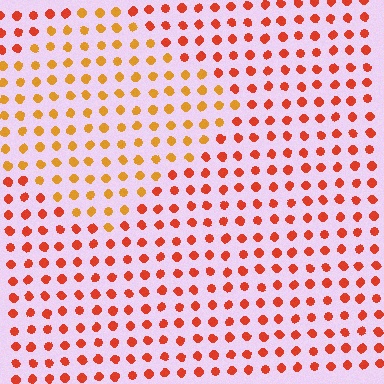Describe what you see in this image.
The image is filled with small red elements in a uniform arrangement. A diamond-shaped region is visible where the elements are tinted to a slightly different hue, forming a subtle color boundary.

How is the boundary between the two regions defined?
The boundary is defined purely by a slight shift in hue (about 30 degrees). Spacing, size, and orientation are identical on both sides.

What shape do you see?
I see a diamond.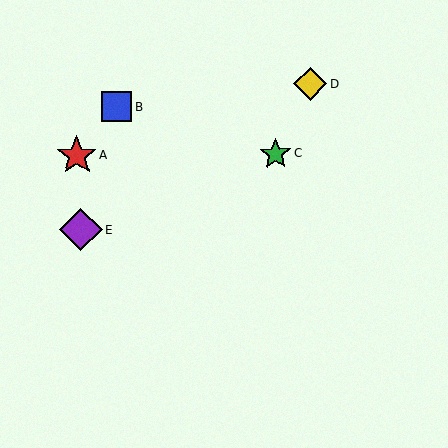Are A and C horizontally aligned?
Yes, both are at y≈156.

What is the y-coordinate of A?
Object A is at y≈156.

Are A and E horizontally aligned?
No, A is at y≈156 and E is at y≈230.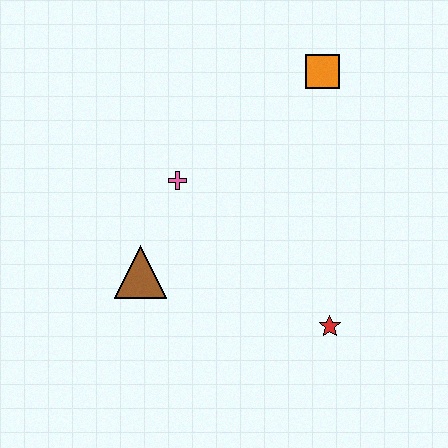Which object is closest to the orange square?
The pink cross is closest to the orange square.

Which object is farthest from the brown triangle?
The orange square is farthest from the brown triangle.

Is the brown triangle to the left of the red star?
Yes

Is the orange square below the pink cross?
No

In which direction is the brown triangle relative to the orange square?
The brown triangle is below the orange square.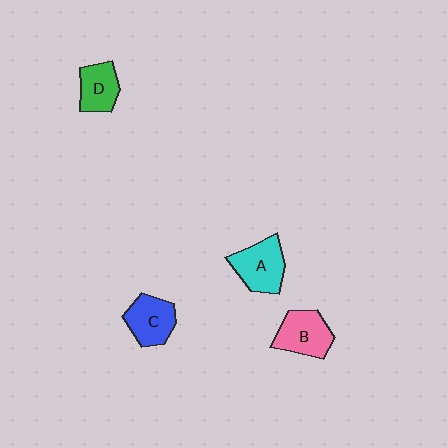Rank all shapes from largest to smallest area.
From largest to smallest: A (cyan), B (pink), C (blue), D (green).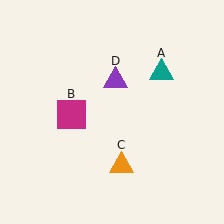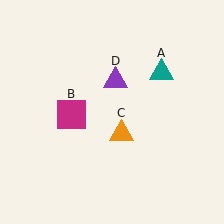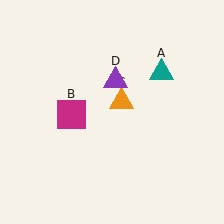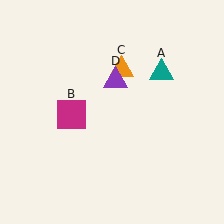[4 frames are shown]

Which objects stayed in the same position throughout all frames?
Teal triangle (object A) and magenta square (object B) and purple triangle (object D) remained stationary.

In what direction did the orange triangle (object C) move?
The orange triangle (object C) moved up.